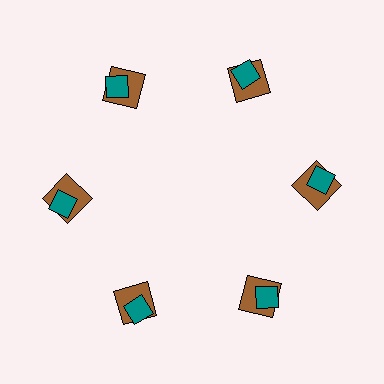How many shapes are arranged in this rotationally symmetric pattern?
There are 12 shapes, arranged in 6 groups of 2.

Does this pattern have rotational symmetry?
Yes, this pattern has 6-fold rotational symmetry. It looks the same after rotating 60 degrees around the center.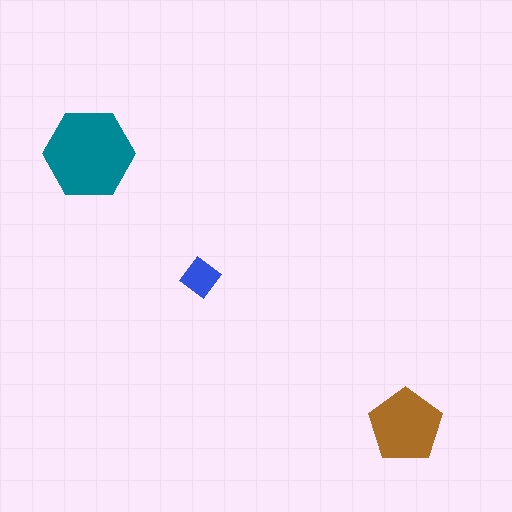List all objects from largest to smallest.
The teal hexagon, the brown pentagon, the blue diamond.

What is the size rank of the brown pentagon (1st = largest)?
2nd.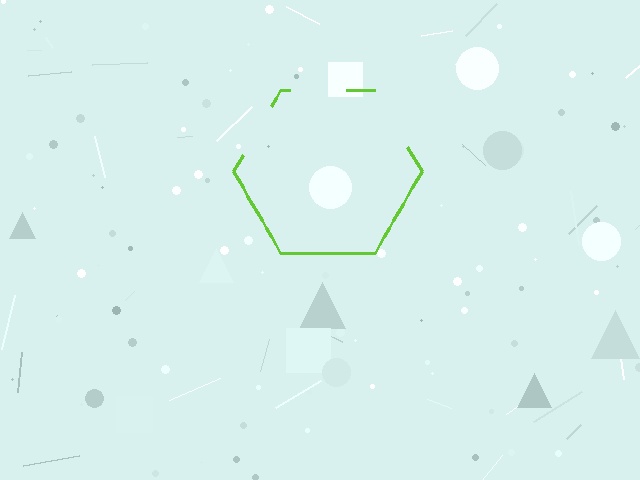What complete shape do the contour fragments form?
The contour fragments form a hexagon.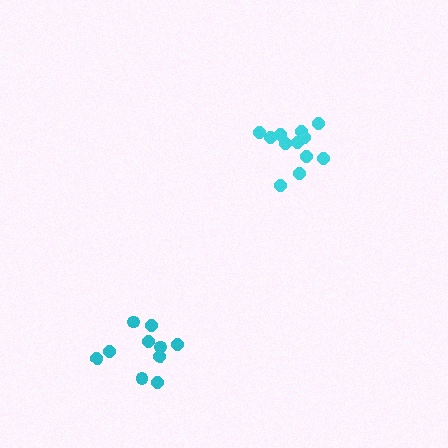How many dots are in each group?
Group 1: 10 dots, Group 2: 12 dots (22 total).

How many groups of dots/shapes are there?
There are 2 groups.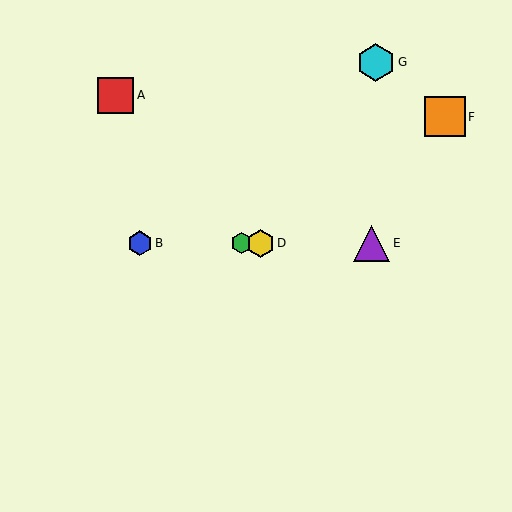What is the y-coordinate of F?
Object F is at y≈117.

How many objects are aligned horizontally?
4 objects (B, C, D, E) are aligned horizontally.